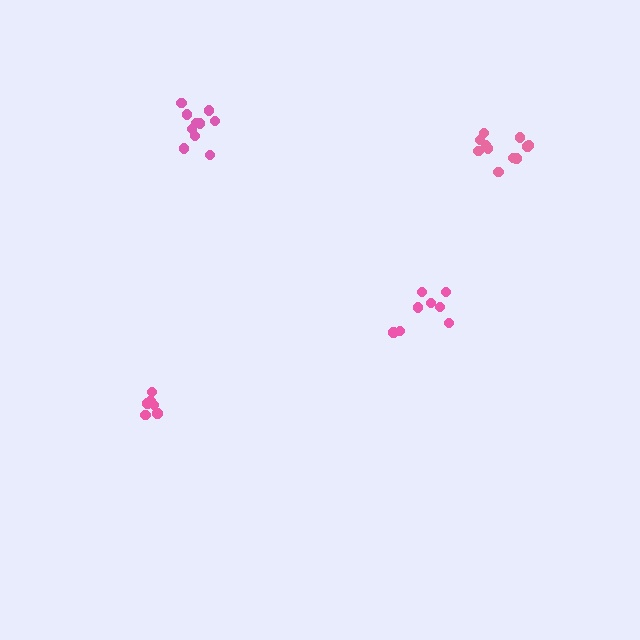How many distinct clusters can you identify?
There are 4 distinct clusters.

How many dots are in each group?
Group 1: 6 dots, Group 2: 8 dots, Group 3: 10 dots, Group 4: 11 dots (35 total).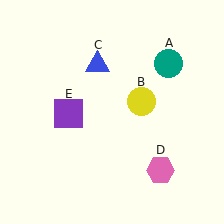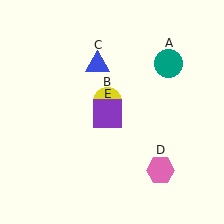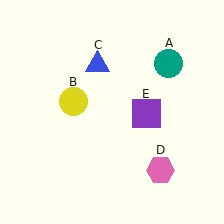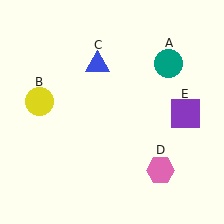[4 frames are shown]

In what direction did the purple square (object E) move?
The purple square (object E) moved right.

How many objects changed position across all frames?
2 objects changed position: yellow circle (object B), purple square (object E).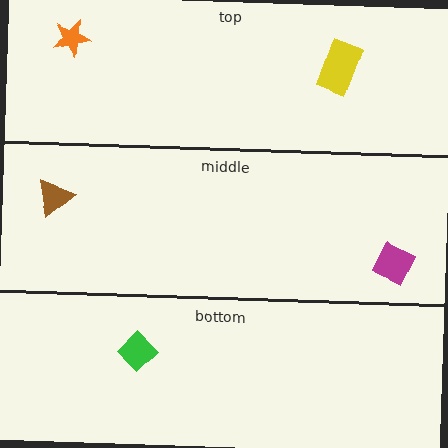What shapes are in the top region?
The yellow rectangle, the orange star.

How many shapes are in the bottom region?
1.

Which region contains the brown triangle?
The middle region.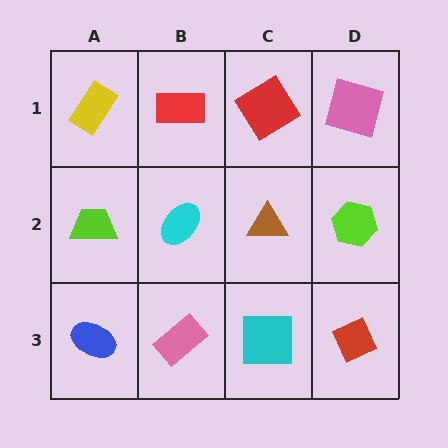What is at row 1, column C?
A red diamond.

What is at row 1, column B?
A red rectangle.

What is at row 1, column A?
A yellow rectangle.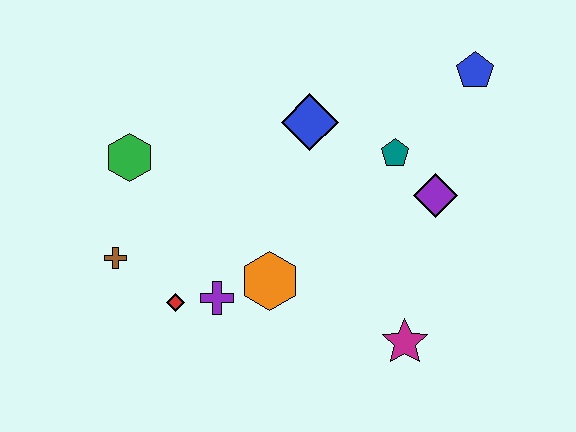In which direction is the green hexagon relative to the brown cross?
The green hexagon is above the brown cross.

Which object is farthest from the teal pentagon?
The brown cross is farthest from the teal pentagon.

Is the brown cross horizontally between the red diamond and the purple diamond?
No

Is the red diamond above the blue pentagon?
No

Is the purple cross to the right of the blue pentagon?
No